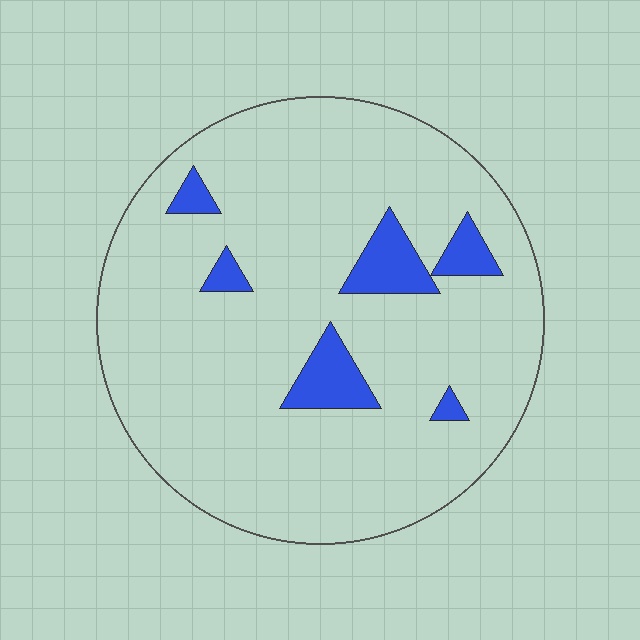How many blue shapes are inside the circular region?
6.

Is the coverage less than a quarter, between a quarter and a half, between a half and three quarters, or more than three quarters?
Less than a quarter.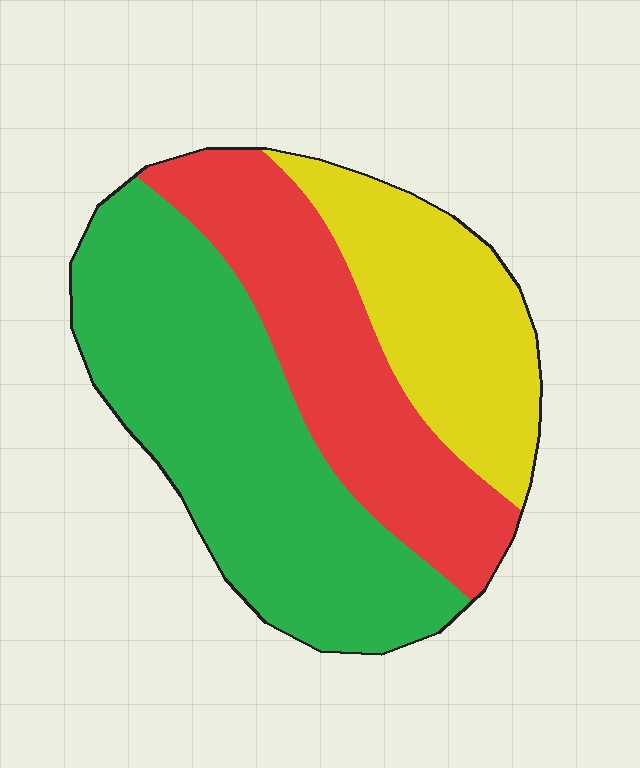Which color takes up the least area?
Yellow, at roughly 25%.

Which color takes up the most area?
Green, at roughly 45%.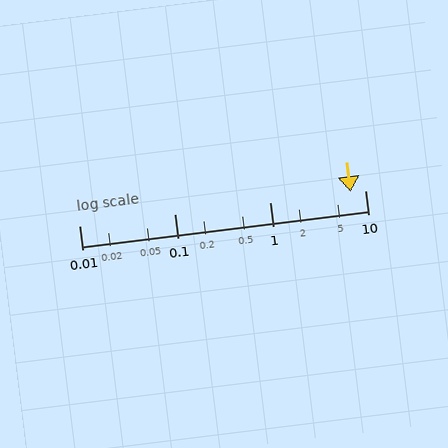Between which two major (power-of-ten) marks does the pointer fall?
The pointer is between 1 and 10.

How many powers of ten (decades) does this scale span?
The scale spans 3 decades, from 0.01 to 10.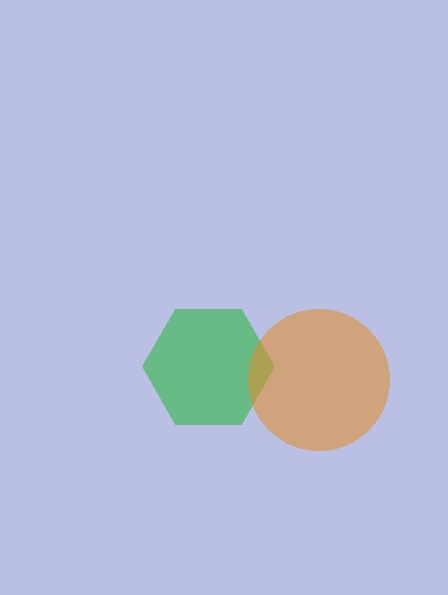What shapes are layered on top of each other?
The layered shapes are: a green hexagon, an orange circle.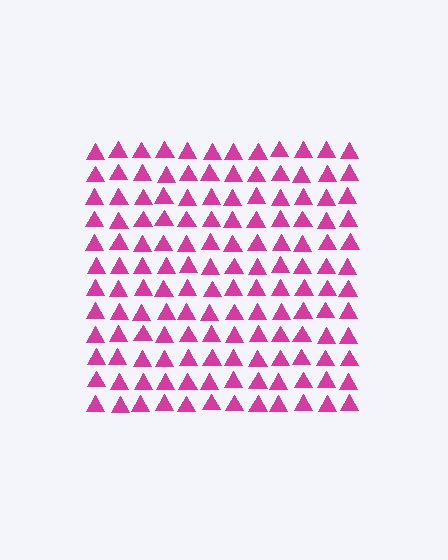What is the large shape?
The large shape is a square.